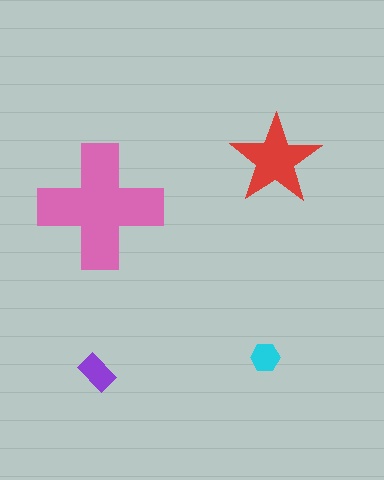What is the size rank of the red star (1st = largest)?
2nd.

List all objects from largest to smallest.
The pink cross, the red star, the purple rectangle, the cyan hexagon.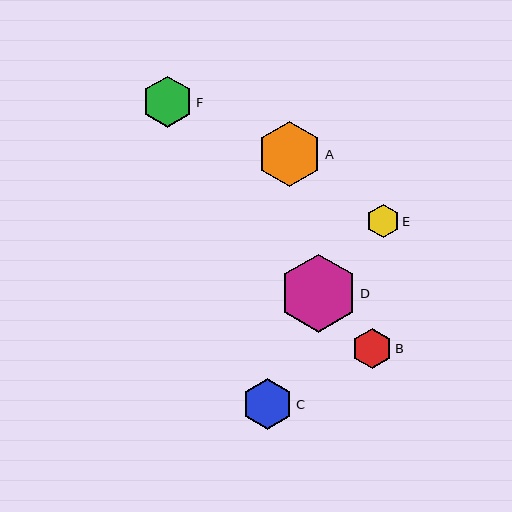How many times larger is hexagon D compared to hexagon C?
Hexagon D is approximately 1.5 times the size of hexagon C.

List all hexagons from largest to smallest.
From largest to smallest: D, A, F, C, B, E.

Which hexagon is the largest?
Hexagon D is the largest with a size of approximately 78 pixels.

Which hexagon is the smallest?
Hexagon E is the smallest with a size of approximately 33 pixels.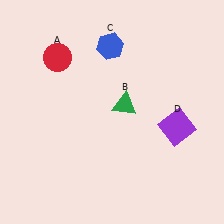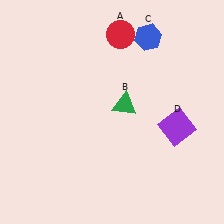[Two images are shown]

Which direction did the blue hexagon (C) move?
The blue hexagon (C) moved right.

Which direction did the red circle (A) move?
The red circle (A) moved right.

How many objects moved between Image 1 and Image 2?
2 objects moved between the two images.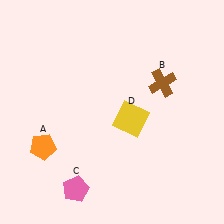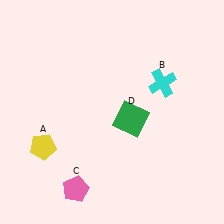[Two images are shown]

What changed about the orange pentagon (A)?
In Image 1, A is orange. In Image 2, it changed to yellow.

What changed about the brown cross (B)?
In Image 1, B is brown. In Image 2, it changed to cyan.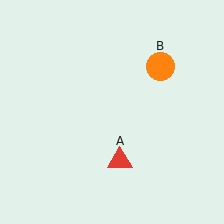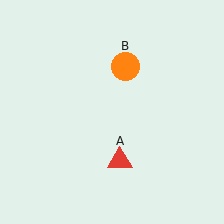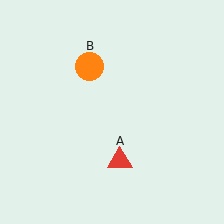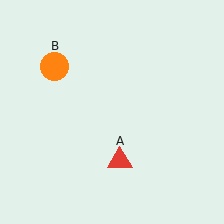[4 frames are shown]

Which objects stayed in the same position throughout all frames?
Red triangle (object A) remained stationary.